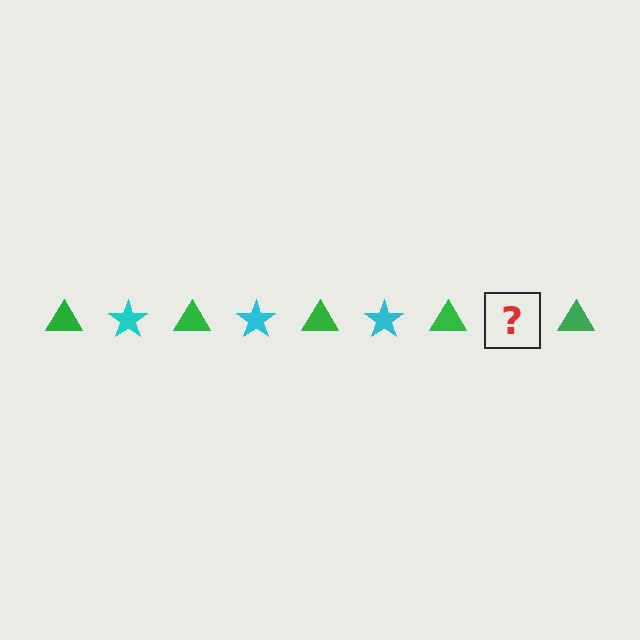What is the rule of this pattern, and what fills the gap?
The rule is that the pattern alternates between green triangle and cyan star. The gap should be filled with a cyan star.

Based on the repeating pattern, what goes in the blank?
The blank should be a cyan star.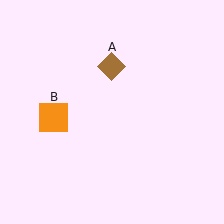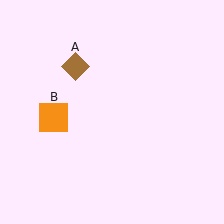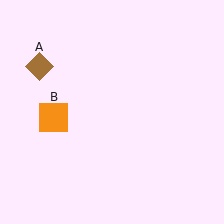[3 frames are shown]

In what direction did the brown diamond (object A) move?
The brown diamond (object A) moved left.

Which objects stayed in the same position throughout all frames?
Orange square (object B) remained stationary.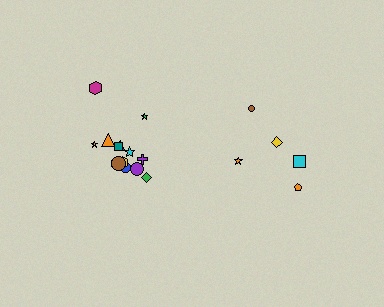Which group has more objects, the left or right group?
The left group.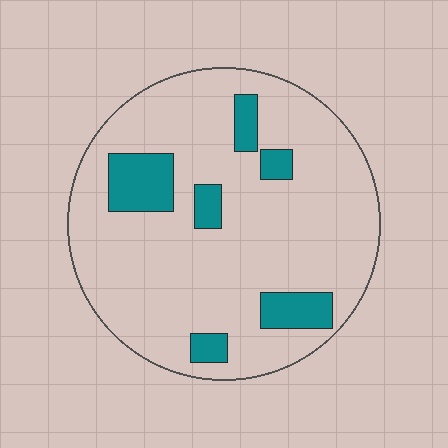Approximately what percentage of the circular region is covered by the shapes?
Approximately 15%.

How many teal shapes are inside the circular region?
6.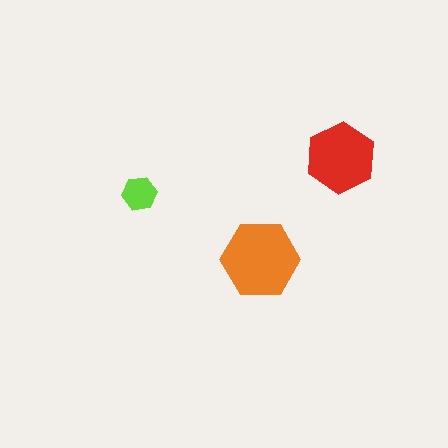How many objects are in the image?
There are 3 objects in the image.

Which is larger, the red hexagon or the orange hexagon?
The orange one.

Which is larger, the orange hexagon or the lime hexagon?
The orange one.